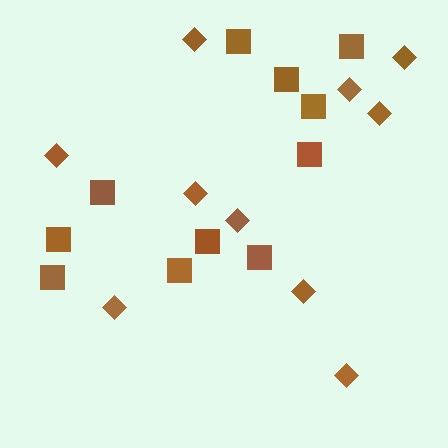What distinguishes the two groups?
There are 2 groups: one group of diamonds (10) and one group of squares (11).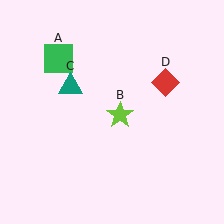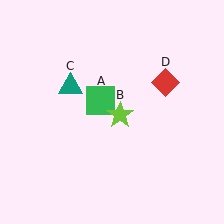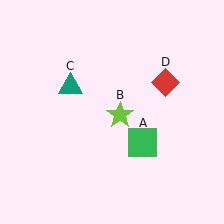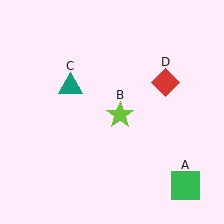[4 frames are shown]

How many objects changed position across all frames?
1 object changed position: green square (object A).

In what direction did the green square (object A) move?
The green square (object A) moved down and to the right.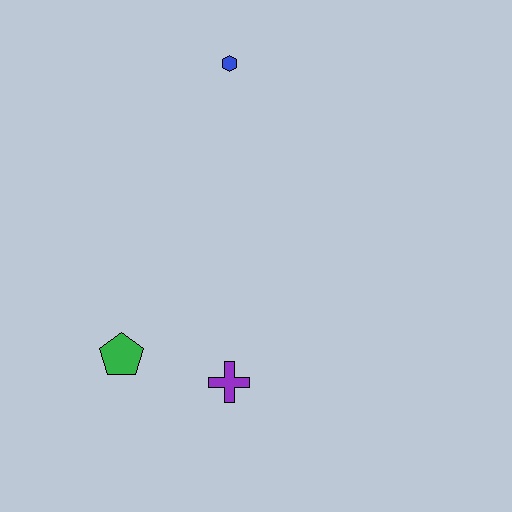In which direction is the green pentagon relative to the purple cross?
The green pentagon is to the left of the purple cross.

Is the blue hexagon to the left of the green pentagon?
No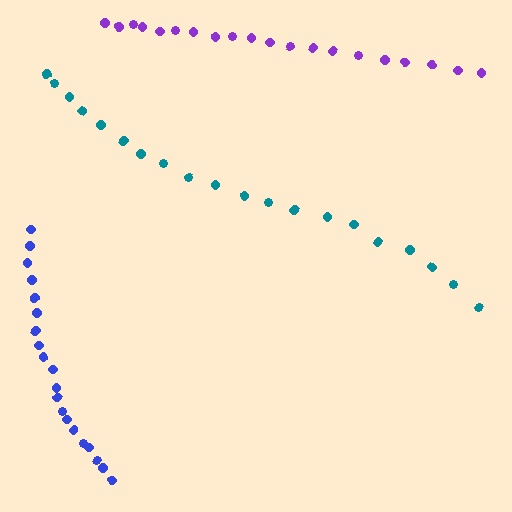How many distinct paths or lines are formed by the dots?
There are 3 distinct paths.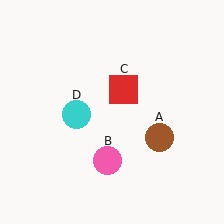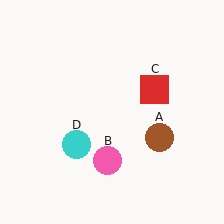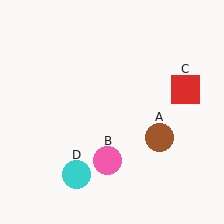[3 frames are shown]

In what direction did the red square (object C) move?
The red square (object C) moved right.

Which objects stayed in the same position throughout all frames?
Brown circle (object A) and pink circle (object B) remained stationary.